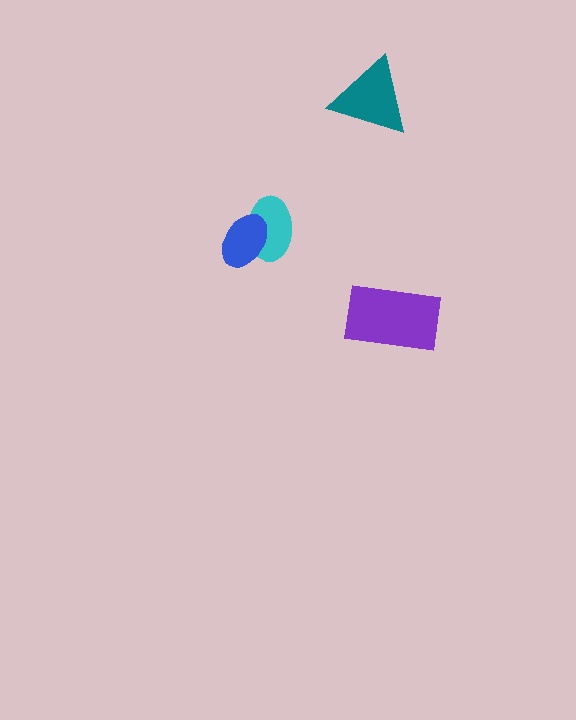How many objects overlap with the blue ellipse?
1 object overlaps with the blue ellipse.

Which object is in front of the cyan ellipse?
The blue ellipse is in front of the cyan ellipse.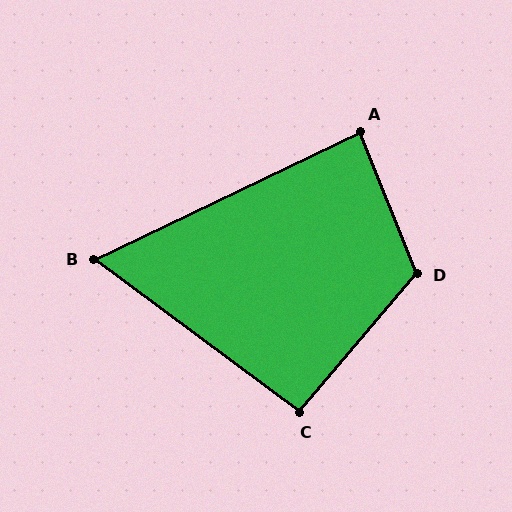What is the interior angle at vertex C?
Approximately 94 degrees (approximately right).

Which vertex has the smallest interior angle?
B, at approximately 62 degrees.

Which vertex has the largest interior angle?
D, at approximately 118 degrees.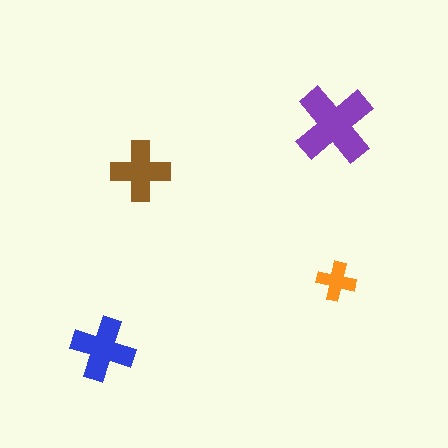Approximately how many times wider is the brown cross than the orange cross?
About 1.5 times wider.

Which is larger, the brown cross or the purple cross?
The purple one.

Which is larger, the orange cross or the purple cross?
The purple one.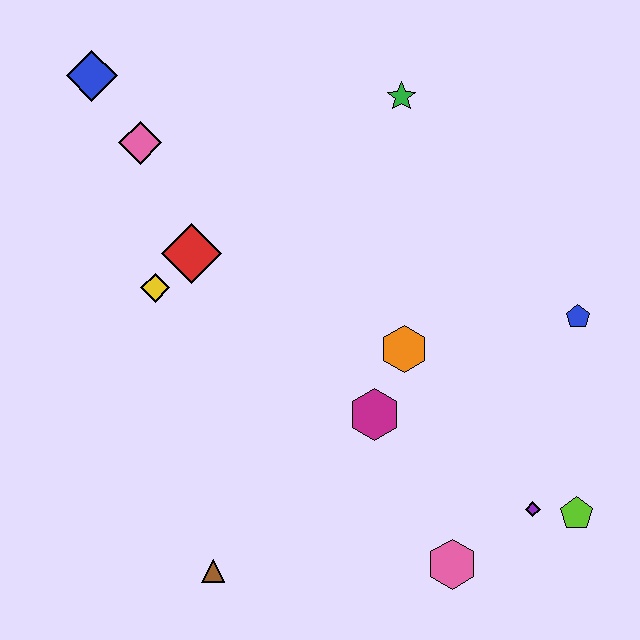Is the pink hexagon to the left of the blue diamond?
No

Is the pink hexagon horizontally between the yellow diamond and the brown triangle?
No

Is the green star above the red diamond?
Yes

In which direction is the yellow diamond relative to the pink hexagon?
The yellow diamond is to the left of the pink hexagon.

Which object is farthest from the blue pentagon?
The blue diamond is farthest from the blue pentagon.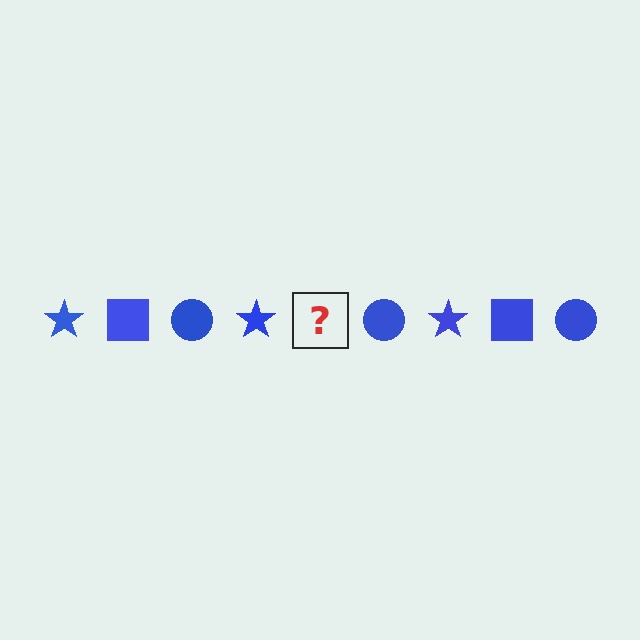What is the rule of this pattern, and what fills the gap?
The rule is that the pattern cycles through star, square, circle shapes in blue. The gap should be filled with a blue square.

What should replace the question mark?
The question mark should be replaced with a blue square.